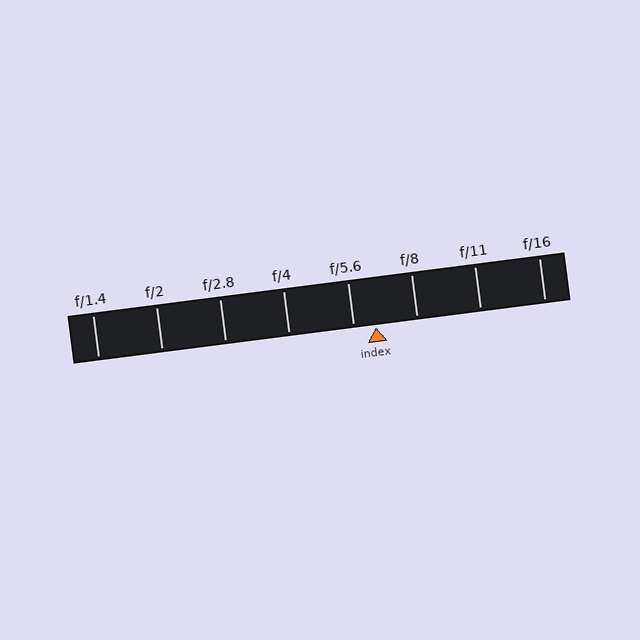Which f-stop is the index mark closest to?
The index mark is closest to f/5.6.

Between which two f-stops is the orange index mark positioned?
The index mark is between f/5.6 and f/8.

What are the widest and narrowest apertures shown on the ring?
The widest aperture shown is f/1.4 and the narrowest is f/16.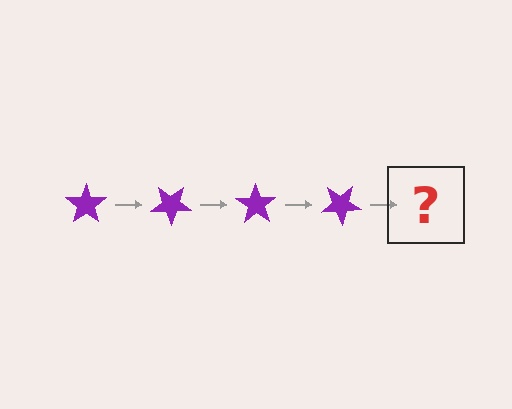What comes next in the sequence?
The next element should be a purple star rotated 140 degrees.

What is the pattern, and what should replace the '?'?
The pattern is that the star rotates 35 degrees each step. The '?' should be a purple star rotated 140 degrees.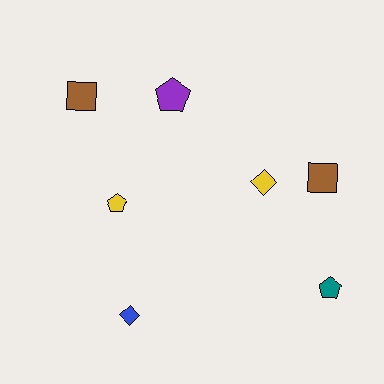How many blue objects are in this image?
There is 1 blue object.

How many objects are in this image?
There are 7 objects.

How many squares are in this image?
There are 2 squares.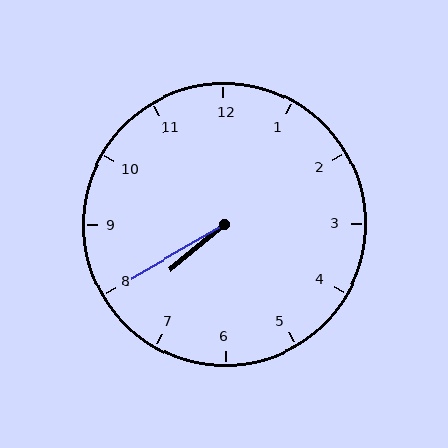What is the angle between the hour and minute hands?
Approximately 10 degrees.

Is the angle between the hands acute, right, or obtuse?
It is acute.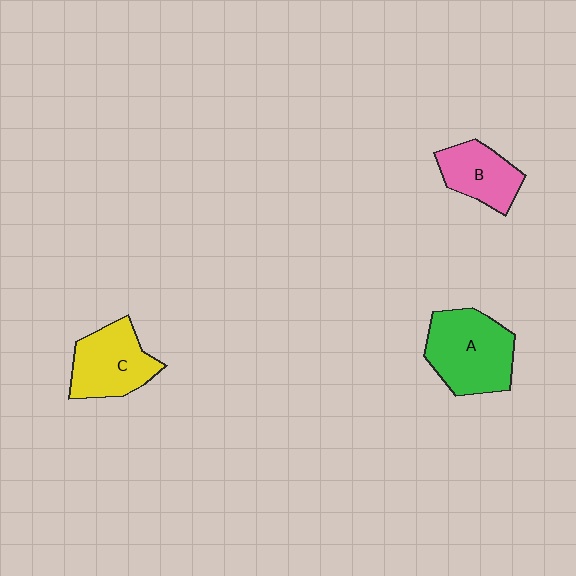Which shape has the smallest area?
Shape B (pink).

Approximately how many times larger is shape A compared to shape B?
Approximately 1.5 times.